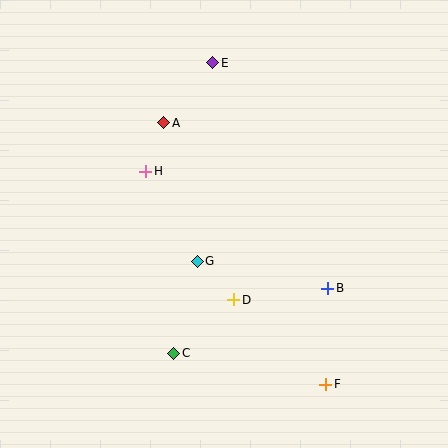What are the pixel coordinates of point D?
Point D is at (234, 300).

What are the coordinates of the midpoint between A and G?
The midpoint between A and G is at (180, 192).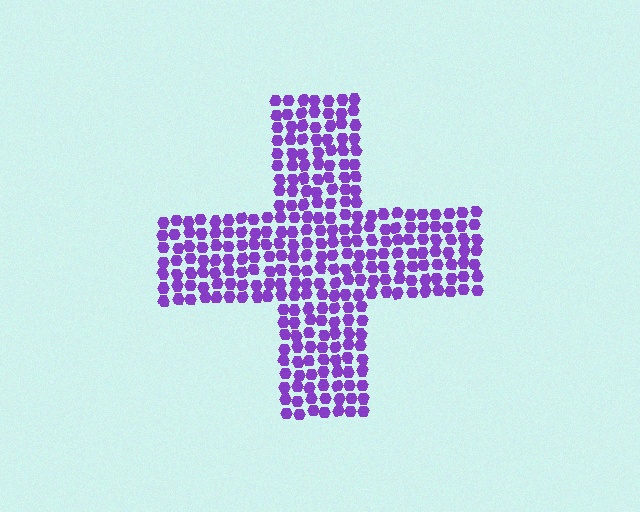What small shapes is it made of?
It is made of small hexagons.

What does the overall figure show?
The overall figure shows a cross.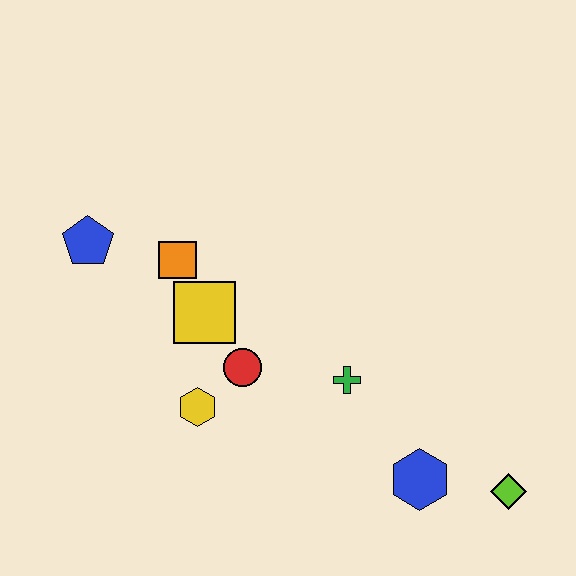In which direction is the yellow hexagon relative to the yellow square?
The yellow hexagon is below the yellow square.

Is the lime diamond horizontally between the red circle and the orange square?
No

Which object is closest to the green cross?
The red circle is closest to the green cross.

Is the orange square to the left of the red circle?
Yes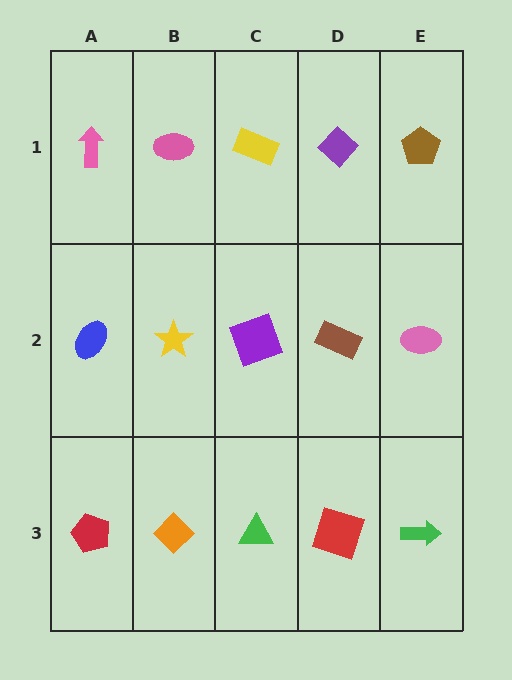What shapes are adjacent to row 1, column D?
A brown rectangle (row 2, column D), a yellow rectangle (row 1, column C), a brown pentagon (row 1, column E).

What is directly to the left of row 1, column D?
A yellow rectangle.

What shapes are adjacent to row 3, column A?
A blue ellipse (row 2, column A), an orange diamond (row 3, column B).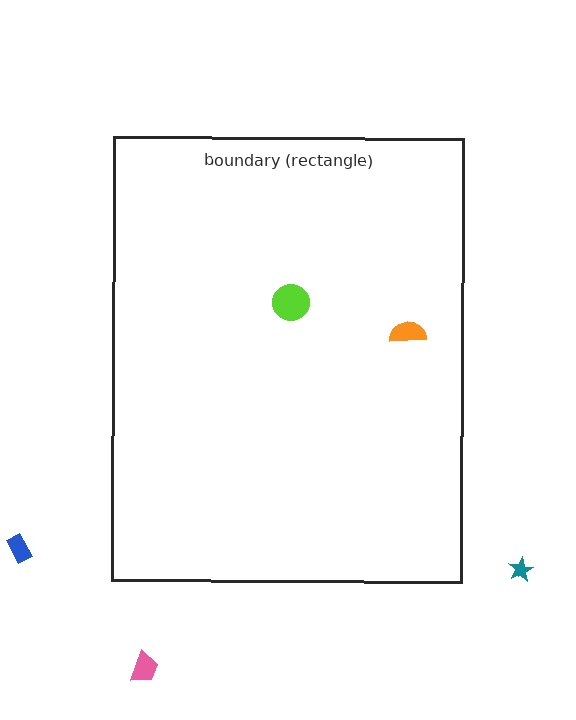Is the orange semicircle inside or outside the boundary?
Inside.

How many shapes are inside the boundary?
2 inside, 3 outside.